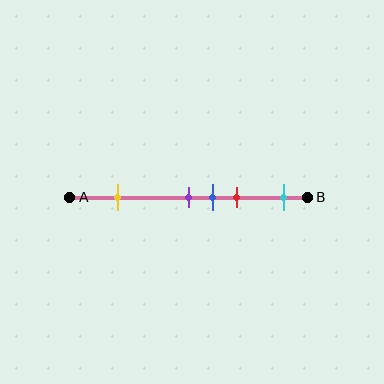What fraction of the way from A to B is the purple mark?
The purple mark is approximately 50% (0.5) of the way from A to B.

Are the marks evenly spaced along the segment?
No, the marks are not evenly spaced.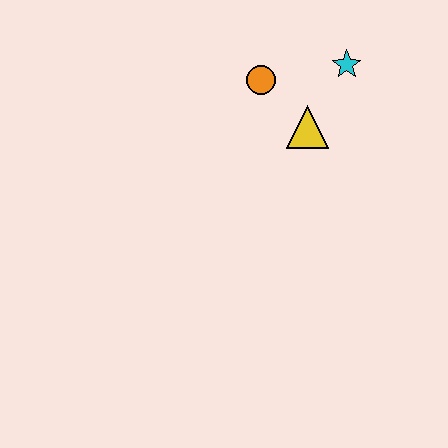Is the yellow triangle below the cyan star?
Yes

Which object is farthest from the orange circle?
The cyan star is farthest from the orange circle.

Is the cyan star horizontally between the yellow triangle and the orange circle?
No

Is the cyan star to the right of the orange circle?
Yes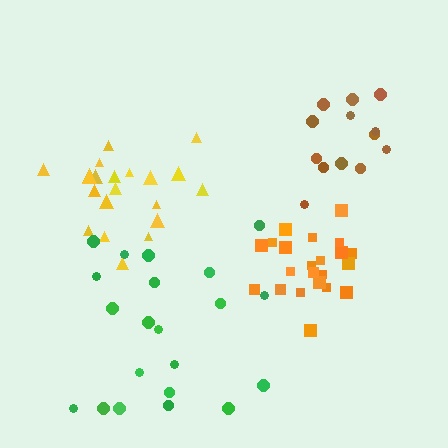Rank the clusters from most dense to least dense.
orange, yellow, brown, green.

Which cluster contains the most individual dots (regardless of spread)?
Orange (22).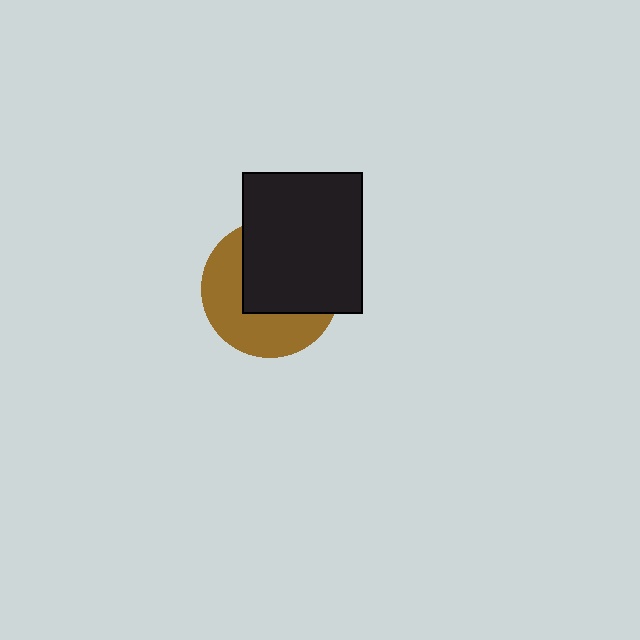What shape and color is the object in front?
The object in front is a black rectangle.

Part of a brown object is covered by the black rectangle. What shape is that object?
It is a circle.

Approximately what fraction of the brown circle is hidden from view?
Roughly 54% of the brown circle is hidden behind the black rectangle.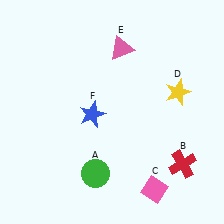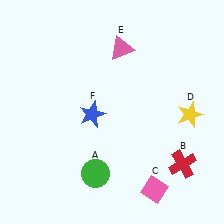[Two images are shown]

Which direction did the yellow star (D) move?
The yellow star (D) moved down.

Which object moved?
The yellow star (D) moved down.